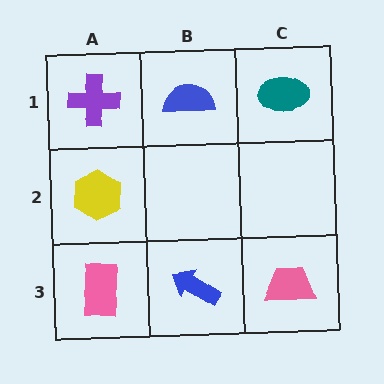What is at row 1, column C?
A teal ellipse.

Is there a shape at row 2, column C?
No, that cell is empty.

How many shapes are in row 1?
3 shapes.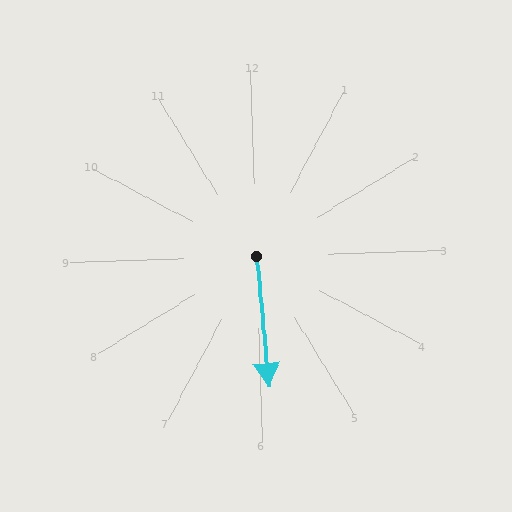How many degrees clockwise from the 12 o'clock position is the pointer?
Approximately 176 degrees.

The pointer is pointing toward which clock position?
Roughly 6 o'clock.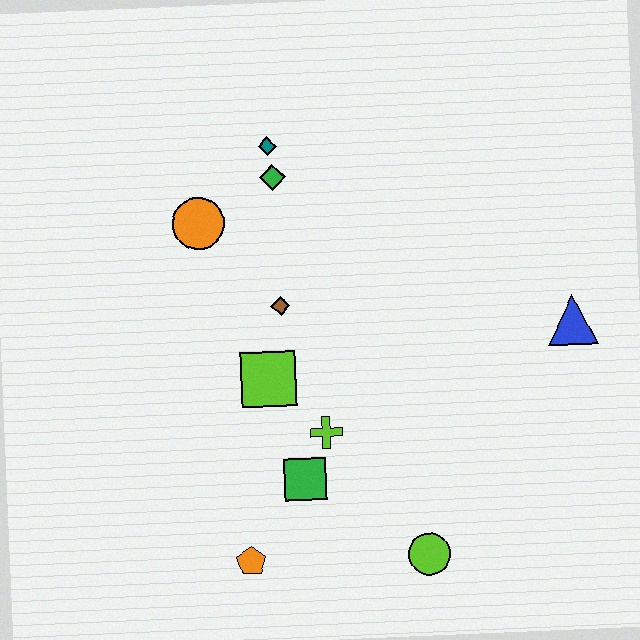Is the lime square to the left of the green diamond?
Yes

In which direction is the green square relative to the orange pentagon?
The green square is above the orange pentagon.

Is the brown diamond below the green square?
No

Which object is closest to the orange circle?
The green diamond is closest to the orange circle.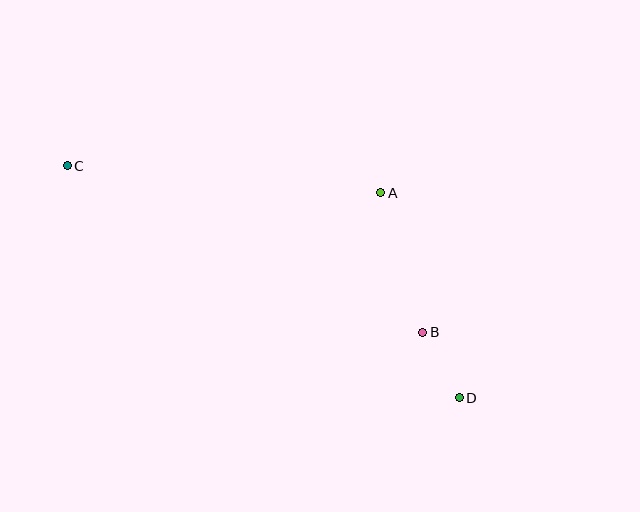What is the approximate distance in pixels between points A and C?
The distance between A and C is approximately 315 pixels.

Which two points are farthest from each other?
Points C and D are farthest from each other.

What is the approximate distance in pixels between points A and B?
The distance between A and B is approximately 146 pixels.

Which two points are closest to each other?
Points B and D are closest to each other.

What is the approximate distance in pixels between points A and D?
The distance between A and D is approximately 220 pixels.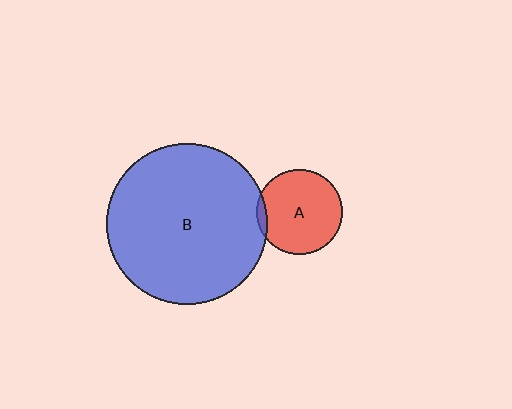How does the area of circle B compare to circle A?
Approximately 3.5 times.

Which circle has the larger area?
Circle B (blue).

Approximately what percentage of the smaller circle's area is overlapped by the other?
Approximately 5%.